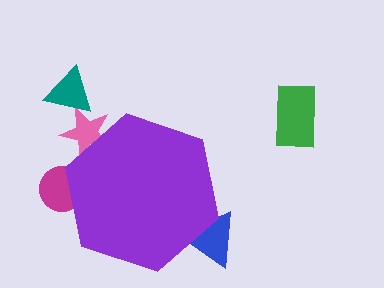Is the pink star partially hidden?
Yes, the pink star is partially hidden behind the purple hexagon.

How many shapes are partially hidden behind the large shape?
3 shapes are partially hidden.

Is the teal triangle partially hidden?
No, the teal triangle is fully visible.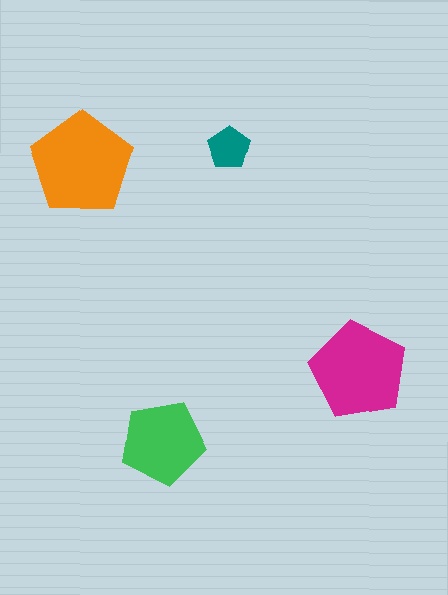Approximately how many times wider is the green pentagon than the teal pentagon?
About 2 times wider.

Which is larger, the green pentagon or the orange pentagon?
The orange one.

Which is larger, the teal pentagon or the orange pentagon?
The orange one.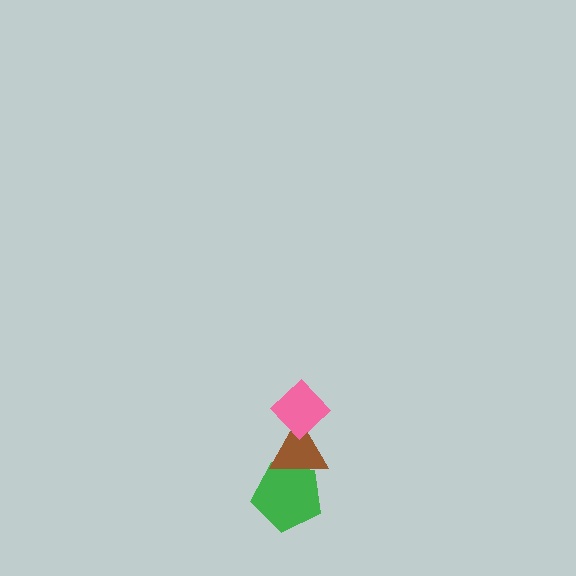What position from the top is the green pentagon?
The green pentagon is 3rd from the top.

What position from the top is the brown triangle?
The brown triangle is 2nd from the top.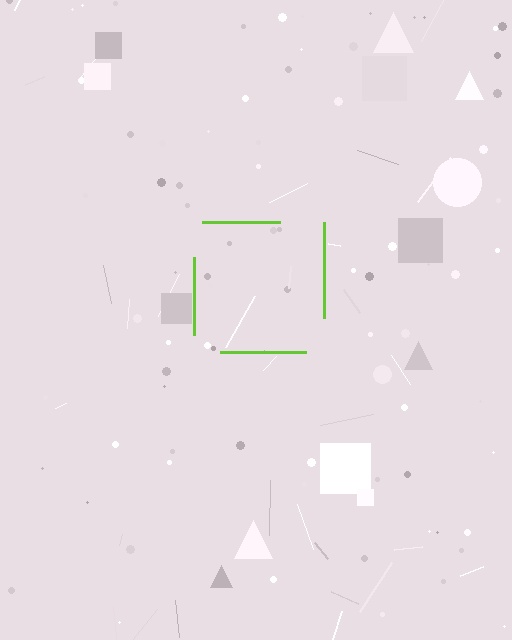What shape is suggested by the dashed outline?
The dashed outline suggests a square.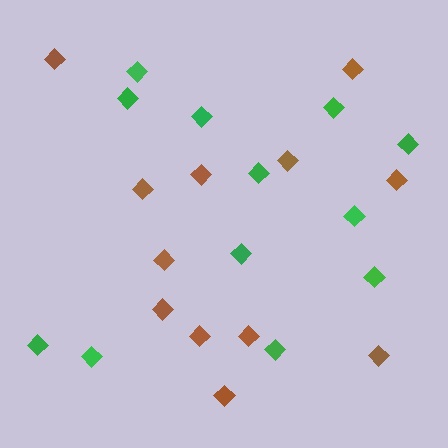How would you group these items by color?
There are 2 groups: one group of brown diamonds (12) and one group of green diamonds (12).